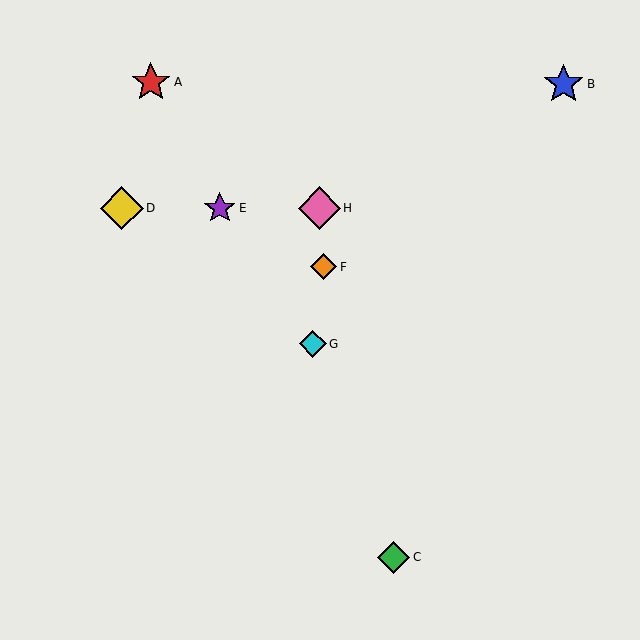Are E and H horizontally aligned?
Yes, both are at y≈208.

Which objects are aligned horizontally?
Objects D, E, H are aligned horizontally.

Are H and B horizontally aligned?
No, H is at y≈208 and B is at y≈84.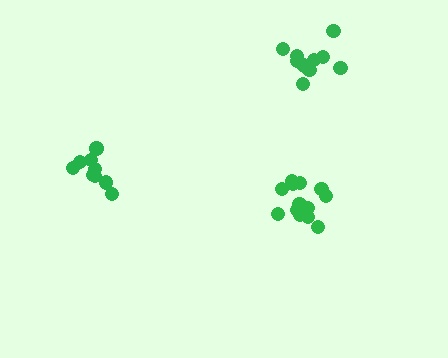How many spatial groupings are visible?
There are 3 spatial groupings.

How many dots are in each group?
Group 1: 13 dots, Group 2: 11 dots, Group 3: 9 dots (33 total).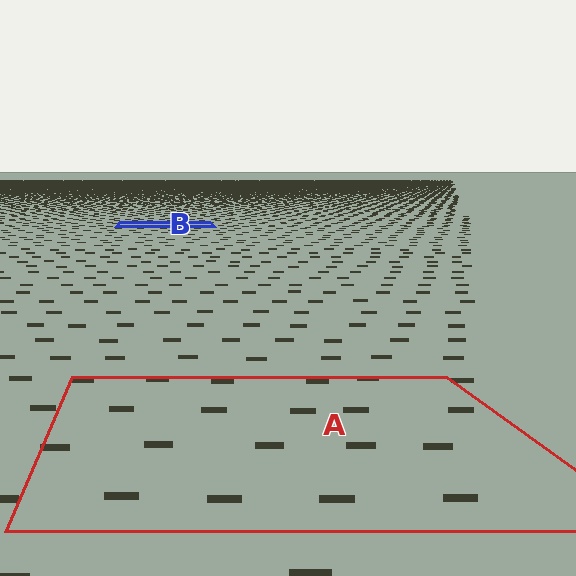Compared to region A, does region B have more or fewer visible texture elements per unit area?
Region B has more texture elements per unit area — they are packed more densely because it is farther away.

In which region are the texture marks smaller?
The texture marks are smaller in region B, because it is farther away.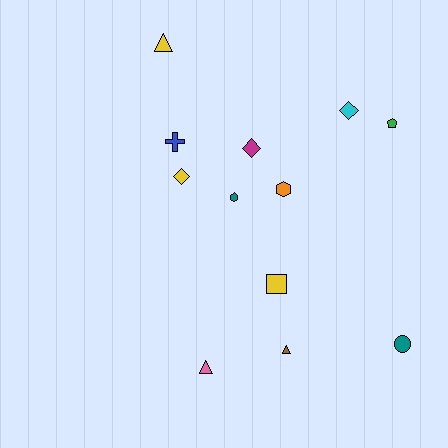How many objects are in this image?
There are 12 objects.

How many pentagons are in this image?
There is 1 pentagon.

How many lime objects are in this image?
There are no lime objects.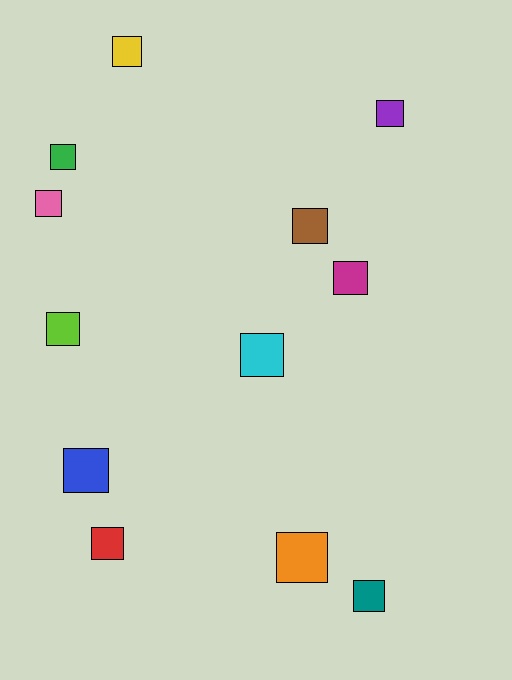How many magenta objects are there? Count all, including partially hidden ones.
There is 1 magenta object.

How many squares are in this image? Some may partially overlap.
There are 12 squares.